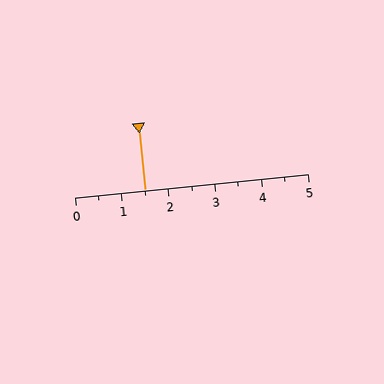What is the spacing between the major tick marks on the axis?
The major ticks are spaced 1 apart.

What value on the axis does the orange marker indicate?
The marker indicates approximately 1.5.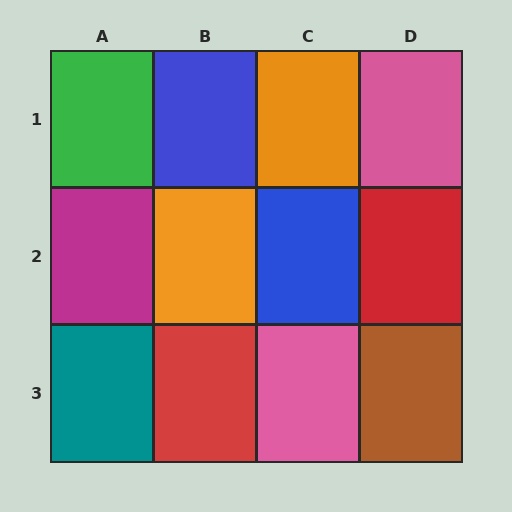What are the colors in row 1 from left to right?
Green, blue, orange, pink.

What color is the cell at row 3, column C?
Pink.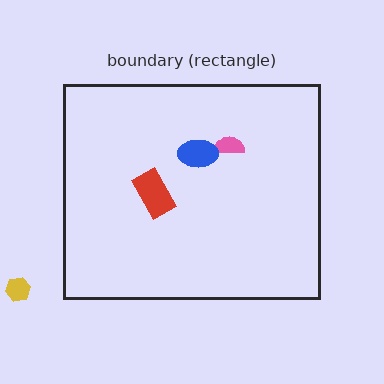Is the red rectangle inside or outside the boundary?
Inside.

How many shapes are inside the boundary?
3 inside, 1 outside.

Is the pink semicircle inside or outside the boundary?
Inside.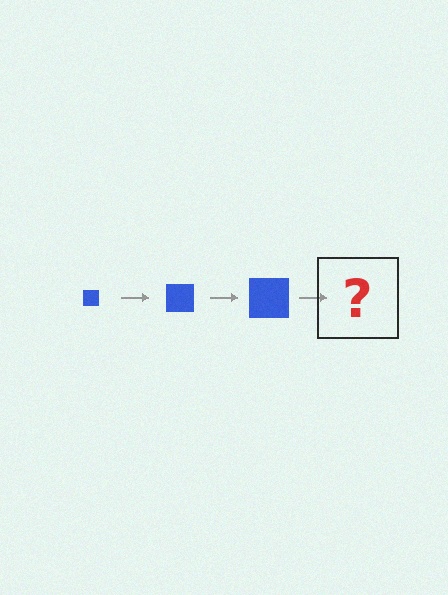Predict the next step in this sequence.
The next step is a blue square, larger than the previous one.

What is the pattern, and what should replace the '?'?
The pattern is that the square gets progressively larger each step. The '?' should be a blue square, larger than the previous one.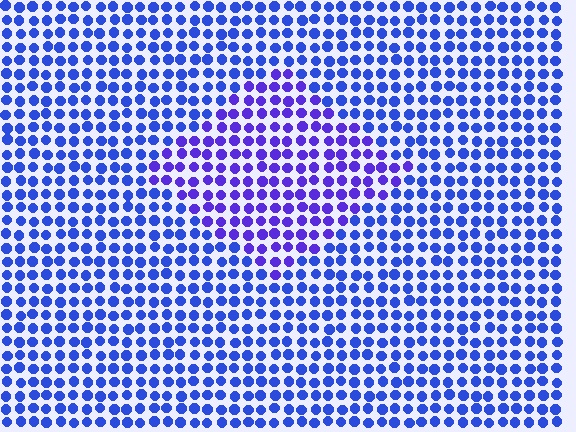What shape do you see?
I see a diamond.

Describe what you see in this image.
The image is filled with small blue elements in a uniform arrangement. A diamond-shaped region is visible where the elements are tinted to a slightly different hue, forming a subtle color boundary.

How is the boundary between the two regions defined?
The boundary is defined purely by a slight shift in hue (about 27 degrees). Spacing, size, and orientation are identical on both sides.